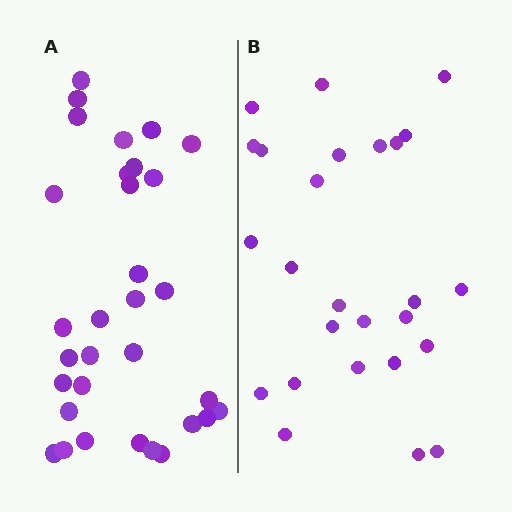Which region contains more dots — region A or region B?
Region A (the left region) has more dots.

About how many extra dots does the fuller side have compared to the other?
Region A has about 6 more dots than region B.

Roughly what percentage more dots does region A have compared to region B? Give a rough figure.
About 25% more.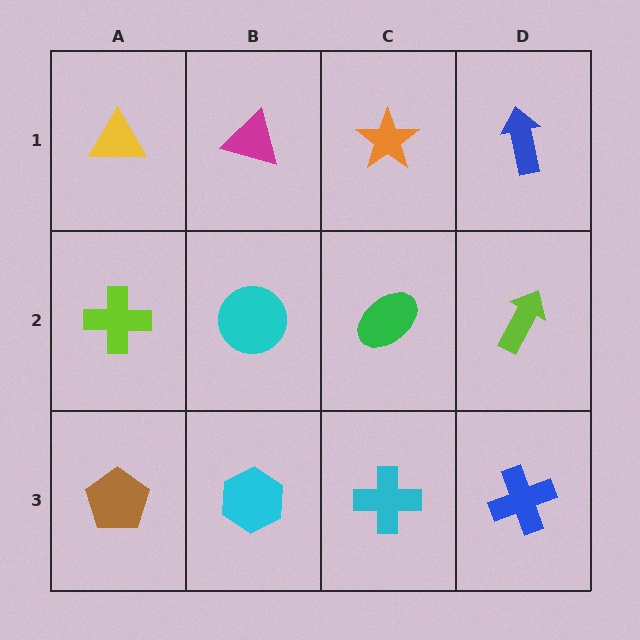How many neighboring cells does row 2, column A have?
3.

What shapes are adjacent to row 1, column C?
A green ellipse (row 2, column C), a magenta triangle (row 1, column B), a blue arrow (row 1, column D).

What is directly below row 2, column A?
A brown pentagon.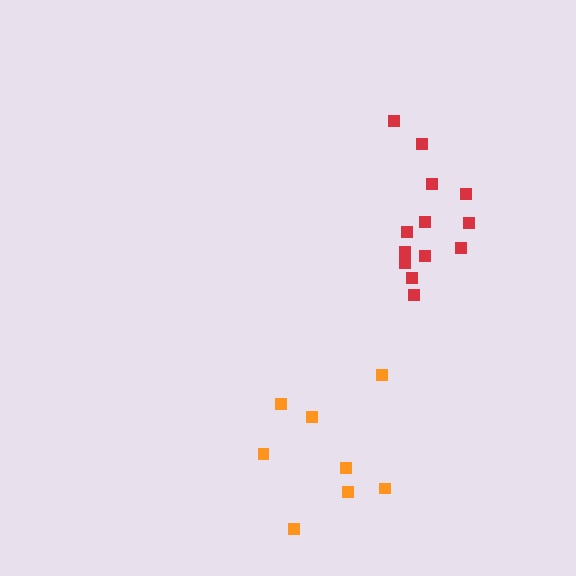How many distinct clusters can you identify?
There are 2 distinct clusters.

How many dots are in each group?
Group 1: 13 dots, Group 2: 8 dots (21 total).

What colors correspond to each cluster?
The clusters are colored: red, orange.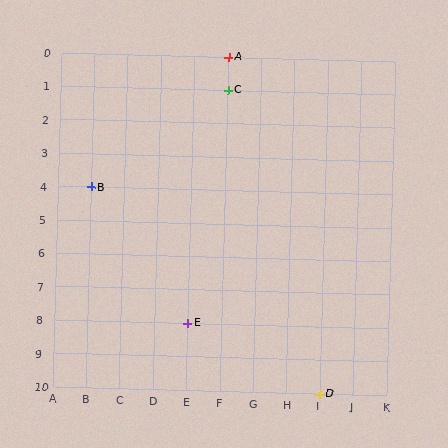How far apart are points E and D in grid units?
Points E and D are 4 columns and 2 rows apart (about 4.5 grid units diagonally).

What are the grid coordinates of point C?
Point C is at grid coordinates (F, 1).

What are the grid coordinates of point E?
Point E is at grid coordinates (E, 8).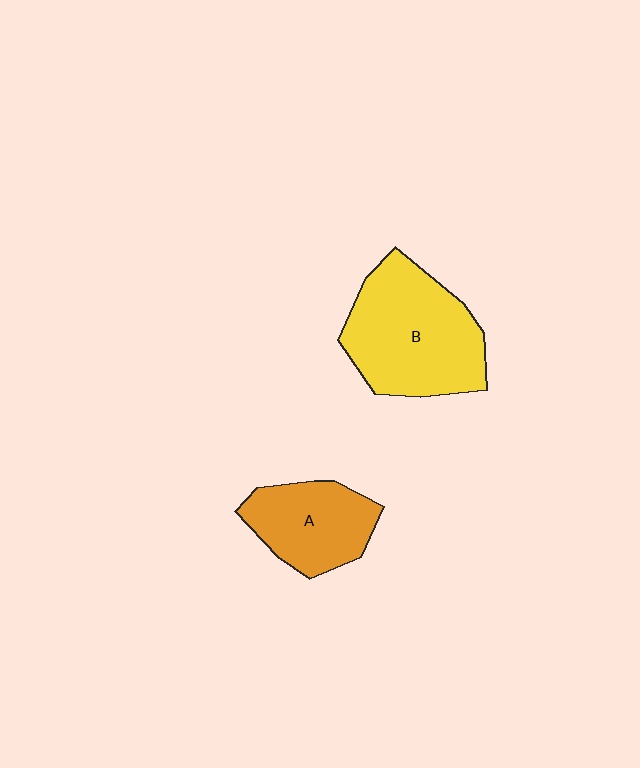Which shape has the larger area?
Shape B (yellow).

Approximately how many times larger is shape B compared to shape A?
Approximately 1.6 times.